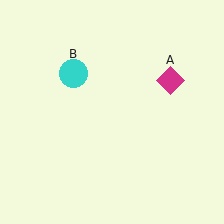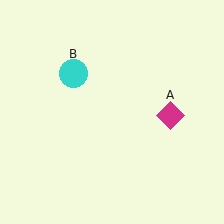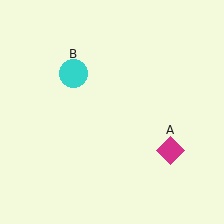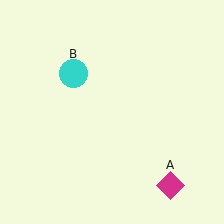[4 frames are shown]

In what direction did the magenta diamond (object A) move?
The magenta diamond (object A) moved down.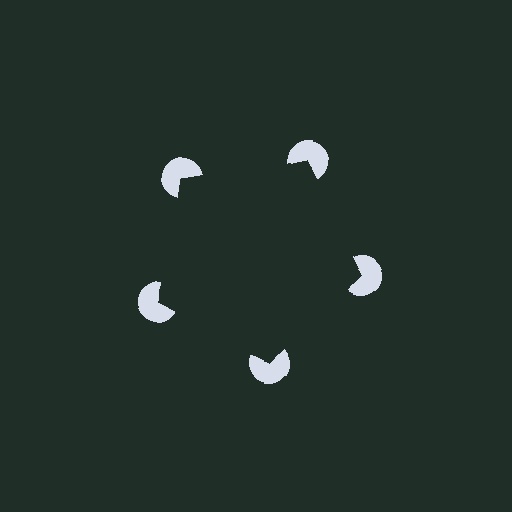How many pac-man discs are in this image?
There are 5 — one at each vertex of the illusory pentagon.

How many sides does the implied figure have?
5 sides.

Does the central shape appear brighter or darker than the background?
It typically appears slightly darker than the background, even though no actual brightness change is drawn.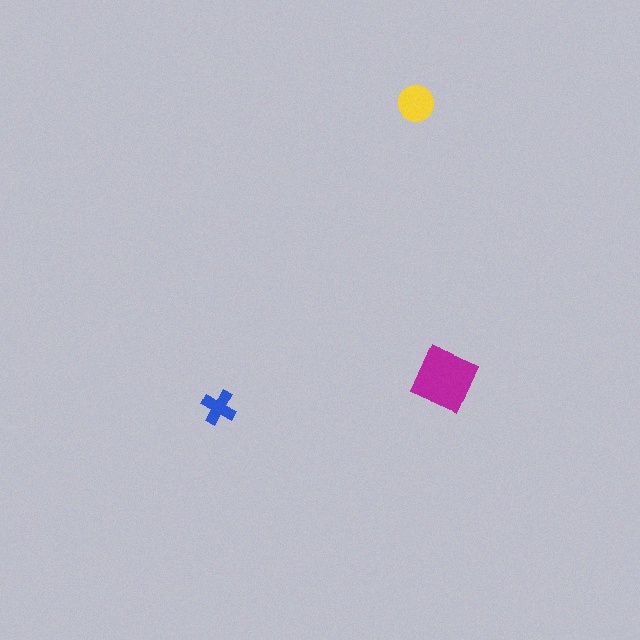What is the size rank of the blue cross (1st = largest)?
3rd.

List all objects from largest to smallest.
The magenta diamond, the yellow circle, the blue cross.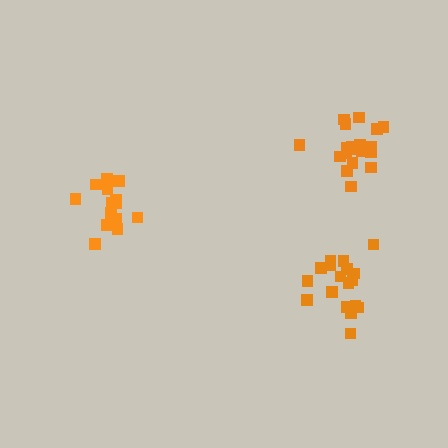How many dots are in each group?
Group 1: 18 dots, Group 2: 18 dots, Group 3: 21 dots (57 total).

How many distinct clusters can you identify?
There are 3 distinct clusters.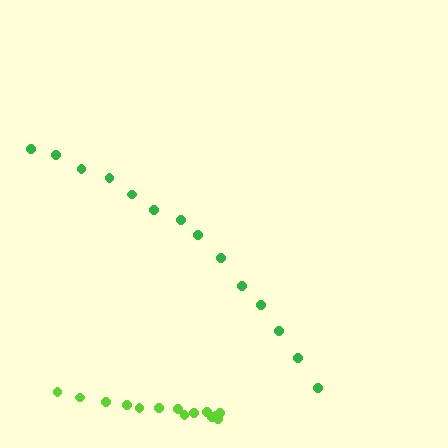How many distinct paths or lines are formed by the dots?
There are 2 distinct paths.